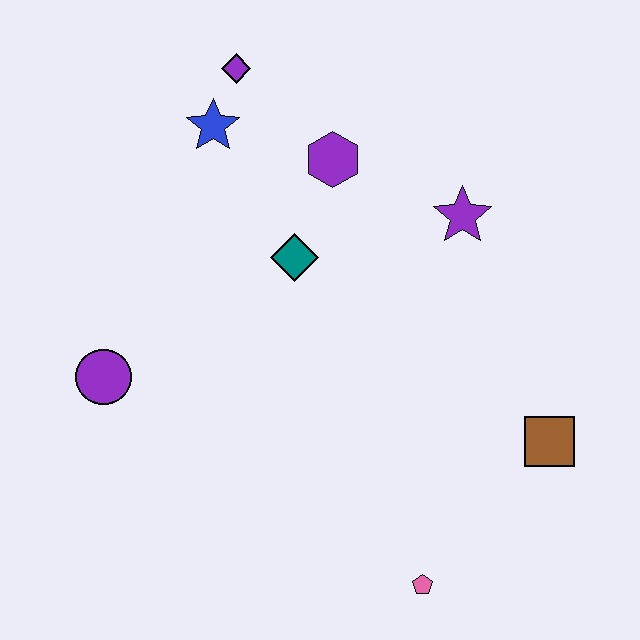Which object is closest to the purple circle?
The teal diamond is closest to the purple circle.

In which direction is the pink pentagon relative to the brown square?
The pink pentagon is below the brown square.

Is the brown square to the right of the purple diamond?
Yes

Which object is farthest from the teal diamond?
The pink pentagon is farthest from the teal diamond.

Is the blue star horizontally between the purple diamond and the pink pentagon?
No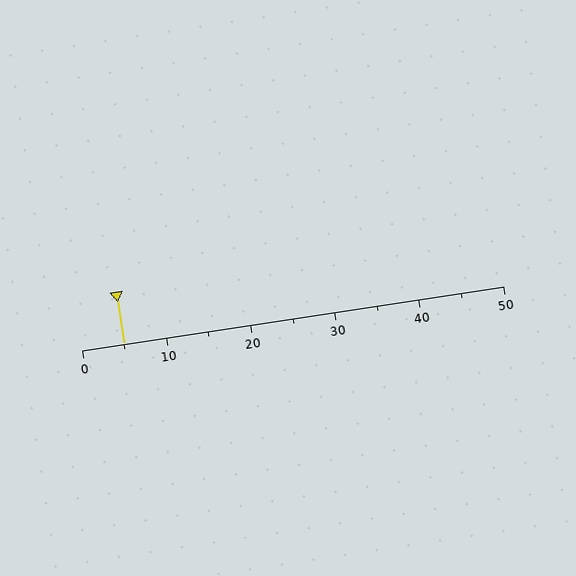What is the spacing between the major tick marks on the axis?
The major ticks are spaced 10 apart.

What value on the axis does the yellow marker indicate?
The marker indicates approximately 5.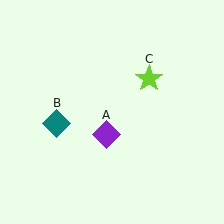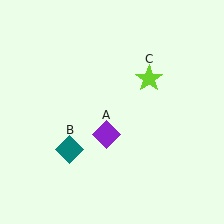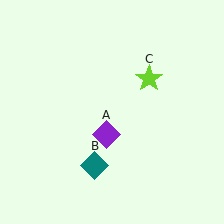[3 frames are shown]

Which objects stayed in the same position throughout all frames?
Purple diamond (object A) and lime star (object C) remained stationary.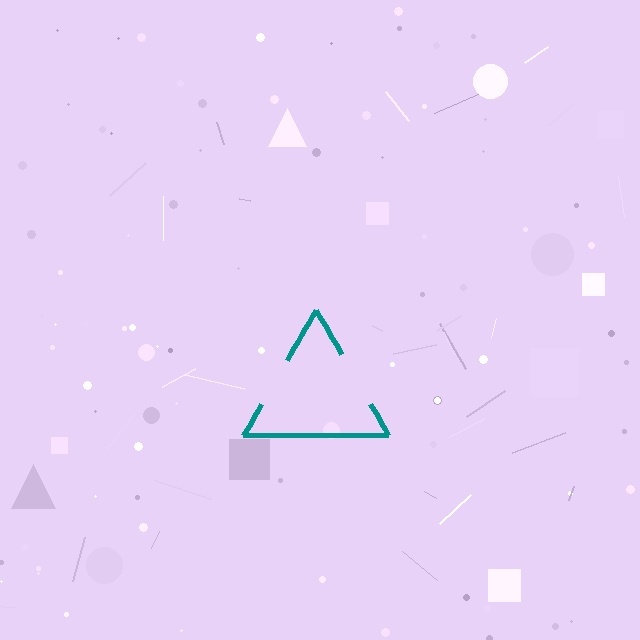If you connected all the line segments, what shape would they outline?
They would outline a triangle.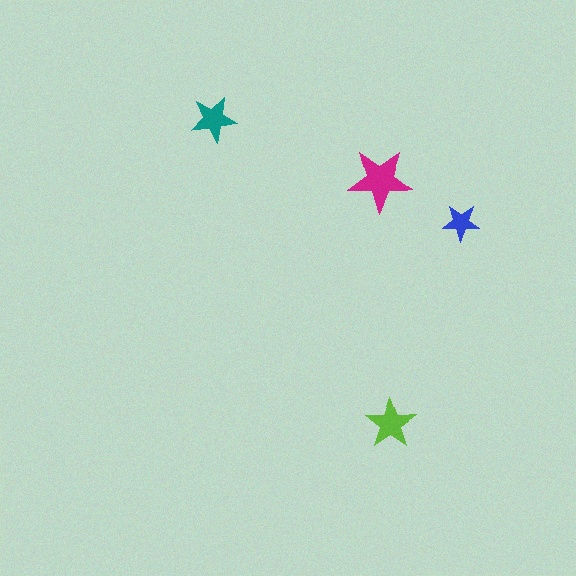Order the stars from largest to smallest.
the magenta one, the lime one, the teal one, the blue one.